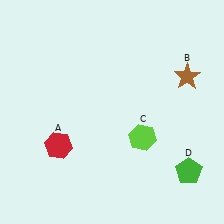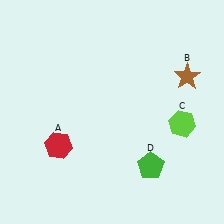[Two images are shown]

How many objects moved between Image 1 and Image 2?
2 objects moved between the two images.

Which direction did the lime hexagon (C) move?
The lime hexagon (C) moved right.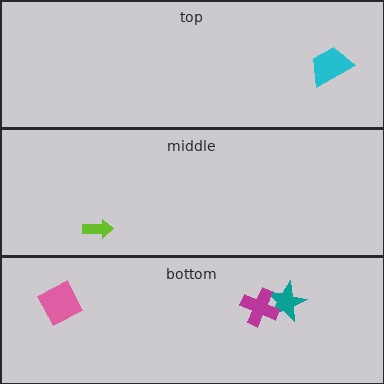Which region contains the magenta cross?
The bottom region.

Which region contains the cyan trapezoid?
The top region.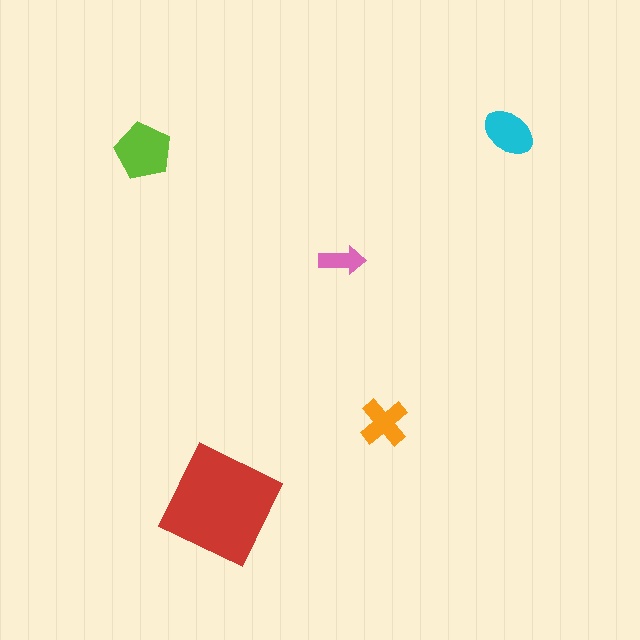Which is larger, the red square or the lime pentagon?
The red square.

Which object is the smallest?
The pink arrow.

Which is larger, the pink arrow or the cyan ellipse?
The cyan ellipse.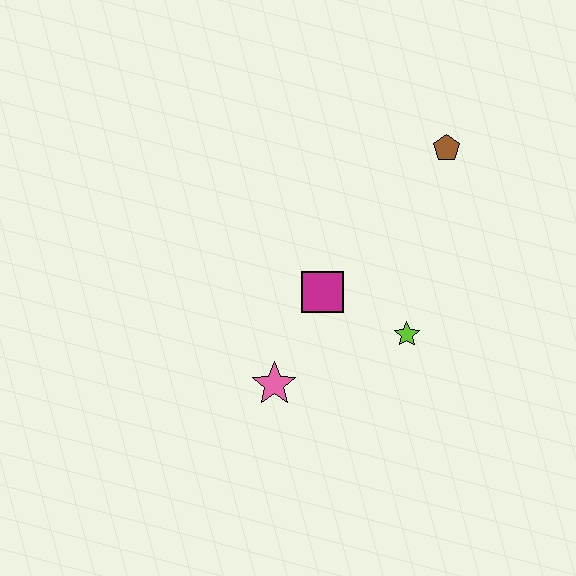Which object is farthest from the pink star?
The brown pentagon is farthest from the pink star.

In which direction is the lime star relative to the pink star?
The lime star is to the right of the pink star.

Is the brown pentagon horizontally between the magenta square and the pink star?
No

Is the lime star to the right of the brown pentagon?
No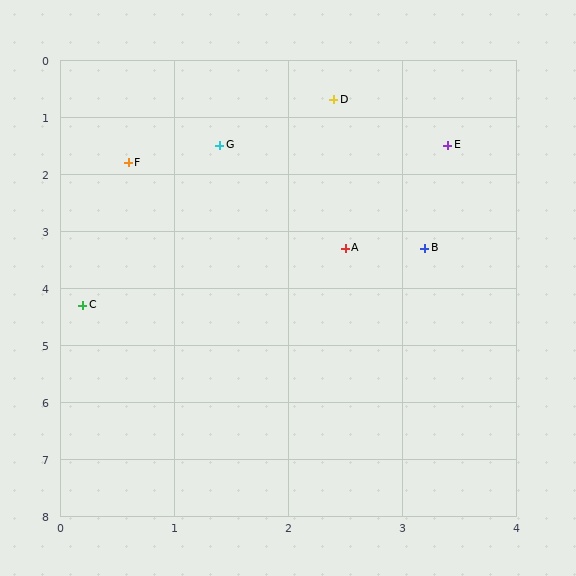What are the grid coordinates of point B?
Point B is at approximately (3.2, 3.3).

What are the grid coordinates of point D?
Point D is at approximately (2.4, 0.7).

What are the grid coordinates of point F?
Point F is at approximately (0.6, 1.8).